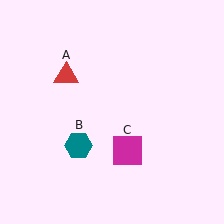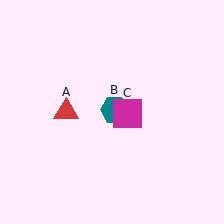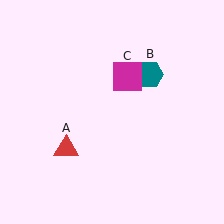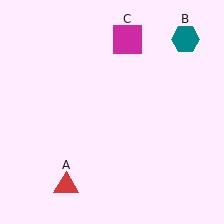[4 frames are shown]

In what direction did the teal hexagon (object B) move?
The teal hexagon (object B) moved up and to the right.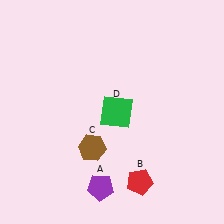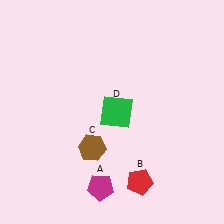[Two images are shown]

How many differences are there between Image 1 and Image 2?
There is 1 difference between the two images.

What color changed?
The pentagon (A) changed from purple in Image 1 to magenta in Image 2.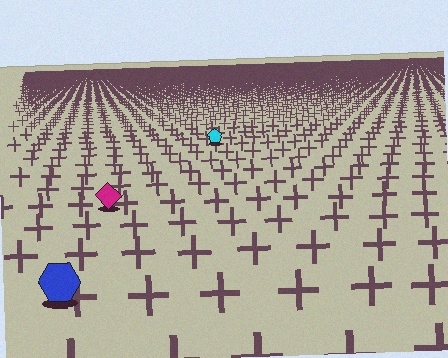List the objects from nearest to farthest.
From nearest to farthest: the blue hexagon, the magenta diamond, the cyan pentagon.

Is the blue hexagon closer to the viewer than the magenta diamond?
Yes. The blue hexagon is closer — you can tell from the texture gradient: the ground texture is coarser near it.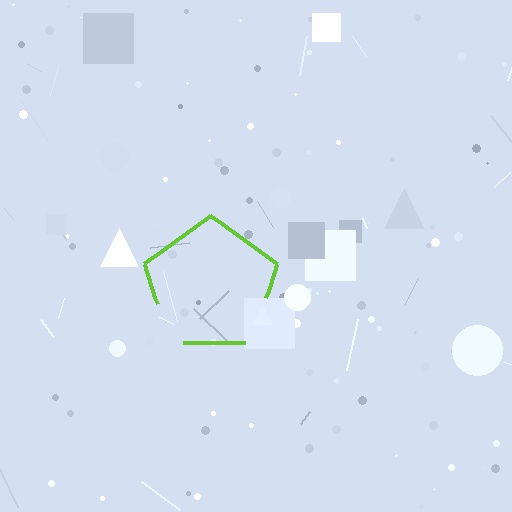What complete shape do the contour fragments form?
The contour fragments form a pentagon.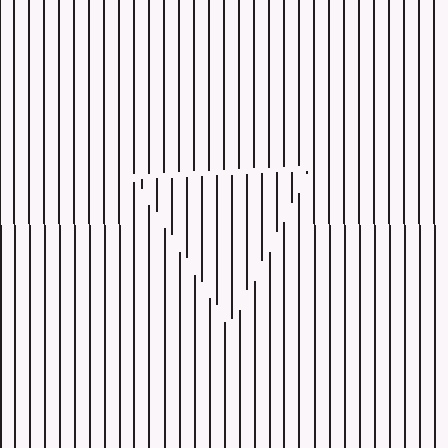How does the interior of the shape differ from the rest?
The interior of the shape contains the same grating, shifted by half a period — the contour is defined by the phase discontinuity where line-ends from the inner and outer gratings abut.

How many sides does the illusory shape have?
3 sides — the line-ends trace a triangle.